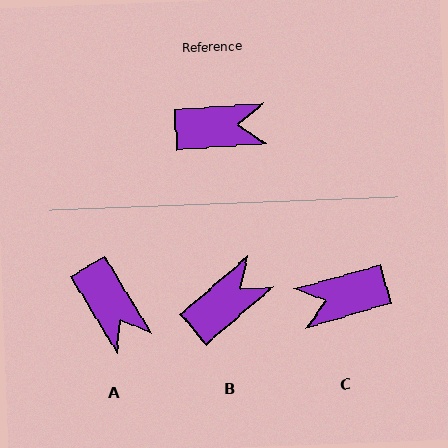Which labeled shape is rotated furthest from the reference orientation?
C, about 168 degrees away.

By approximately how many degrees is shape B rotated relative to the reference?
Approximately 37 degrees counter-clockwise.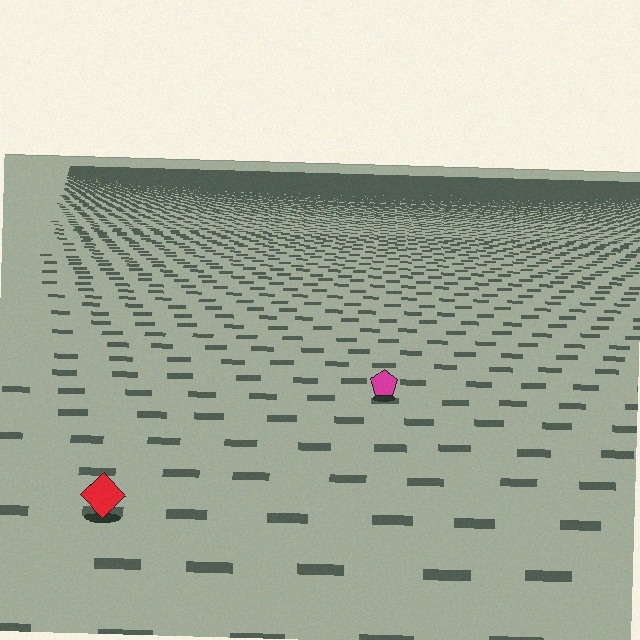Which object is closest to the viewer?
The red diamond is closest. The texture marks near it are larger and more spread out.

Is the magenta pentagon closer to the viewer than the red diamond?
No. The red diamond is closer — you can tell from the texture gradient: the ground texture is coarser near it.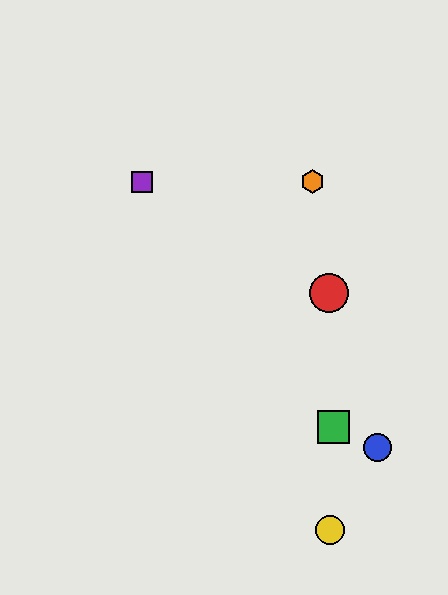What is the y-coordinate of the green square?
The green square is at y≈427.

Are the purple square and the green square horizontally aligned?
No, the purple square is at y≈182 and the green square is at y≈427.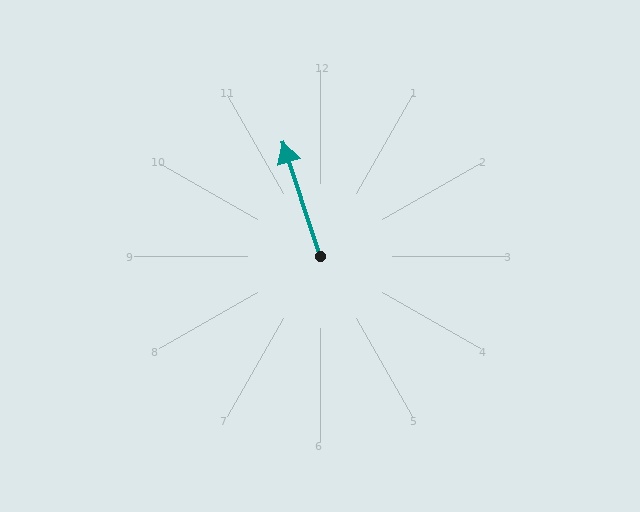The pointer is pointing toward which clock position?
Roughly 11 o'clock.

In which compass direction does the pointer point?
North.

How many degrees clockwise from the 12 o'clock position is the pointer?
Approximately 342 degrees.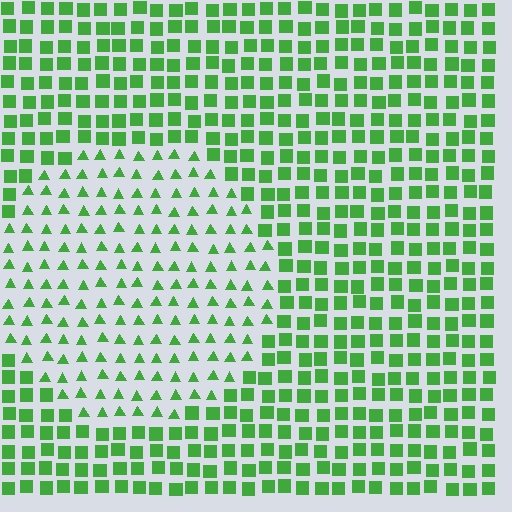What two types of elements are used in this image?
The image uses triangles inside the circle region and squares outside it.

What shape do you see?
I see a circle.